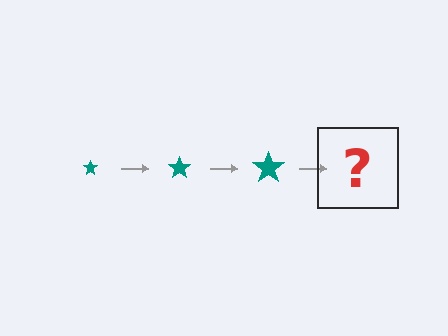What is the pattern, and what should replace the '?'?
The pattern is that the star gets progressively larger each step. The '?' should be a teal star, larger than the previous one.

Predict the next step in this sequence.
The next step is a teal star, larger than the previous one.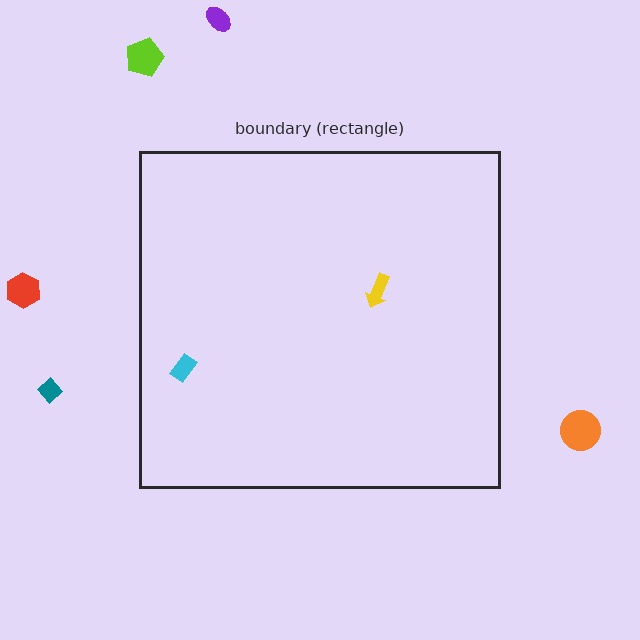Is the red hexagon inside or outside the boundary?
Outside.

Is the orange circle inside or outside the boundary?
Outside.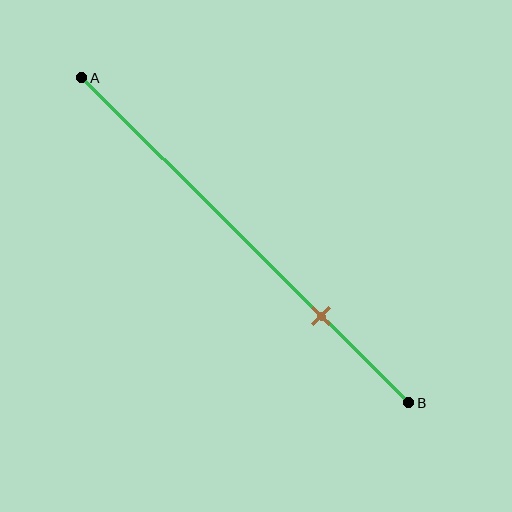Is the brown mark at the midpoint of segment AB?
No, the mark is at about 75% from A, not at the 50% midpoint.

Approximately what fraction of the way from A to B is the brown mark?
The brown mark is approximately 75% of the way from A to B.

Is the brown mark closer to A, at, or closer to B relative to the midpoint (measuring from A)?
The brown mark is closer to point B than the midpoint of segment AB.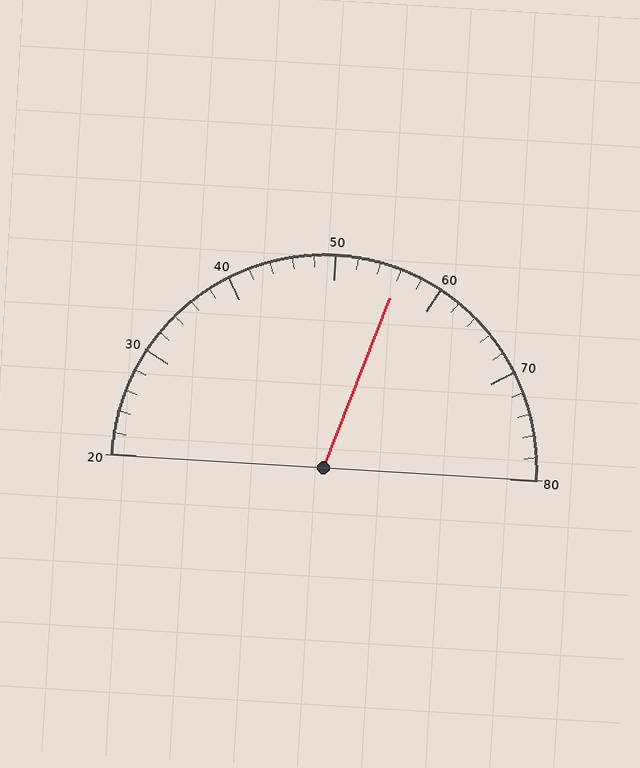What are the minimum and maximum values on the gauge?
The gauge ranges from 20 to 80.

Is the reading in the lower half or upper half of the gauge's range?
The reading is in the upper half of the range (20 to 80).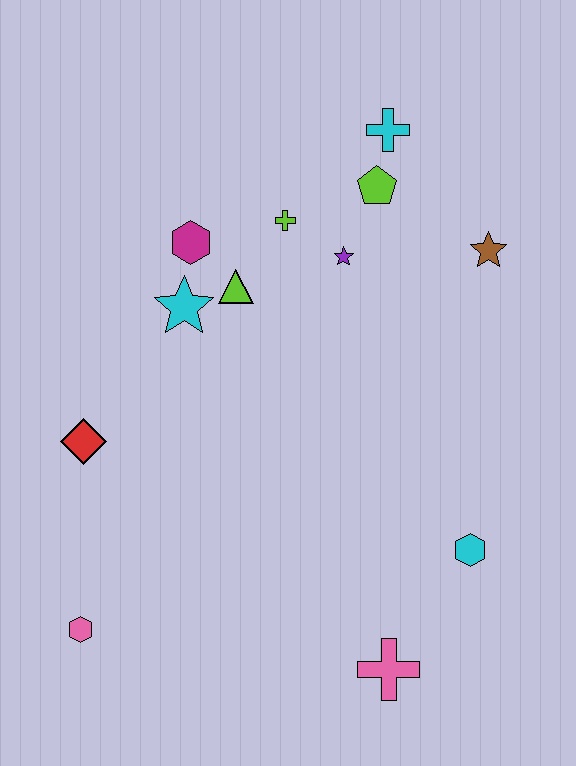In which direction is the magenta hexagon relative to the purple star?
The magenta hexagon is to the left of the purple star.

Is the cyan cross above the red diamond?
Yes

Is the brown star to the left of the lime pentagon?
No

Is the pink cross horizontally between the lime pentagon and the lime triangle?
No